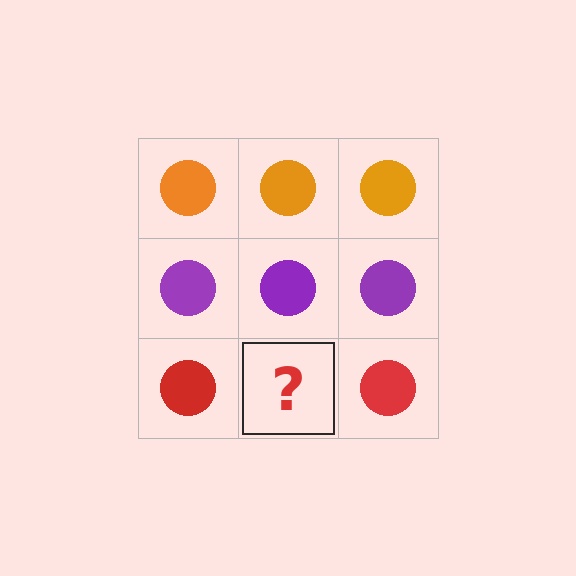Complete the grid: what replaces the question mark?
The question mark should be replaced with a red circle.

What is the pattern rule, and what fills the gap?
The rule is that each row has a consistent color. The gap should be filled with a red circle.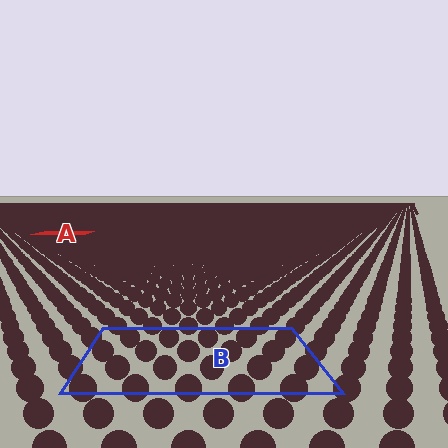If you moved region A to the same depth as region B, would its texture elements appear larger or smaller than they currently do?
They would appear larger. At a closer depth, the same texture elements are projected at a bigger on-screen size.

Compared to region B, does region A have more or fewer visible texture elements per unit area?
Region A has more texture elements per unit area — they are packed more densely because it is farther away.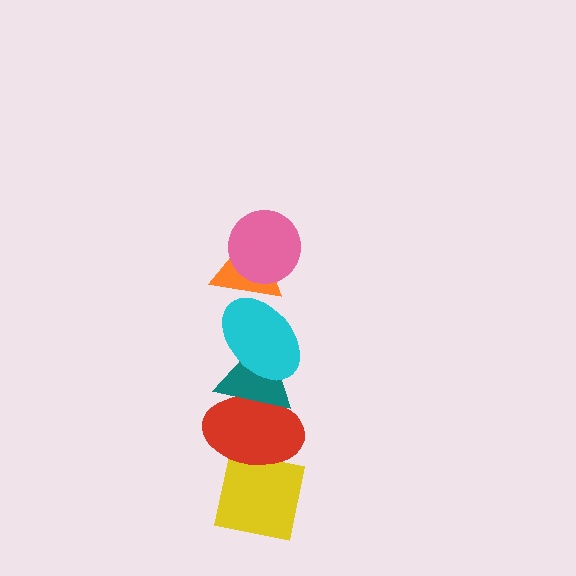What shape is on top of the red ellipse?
The teal triangle is on top of the red ellipse.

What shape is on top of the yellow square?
The red ellipse is on top of the yellow square.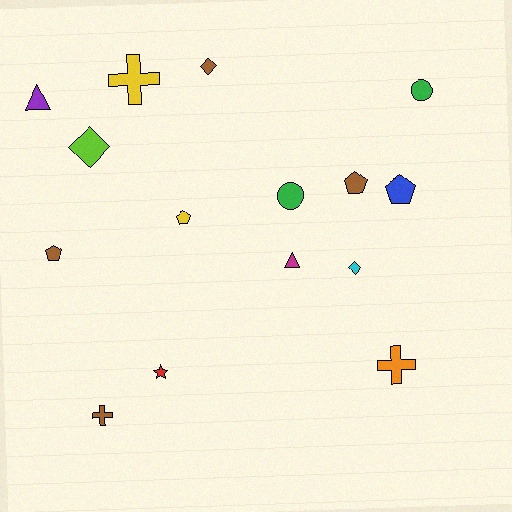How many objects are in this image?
There are 15 objects.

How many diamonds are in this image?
There are 3 diamonds.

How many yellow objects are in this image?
There are 2 yellow objects.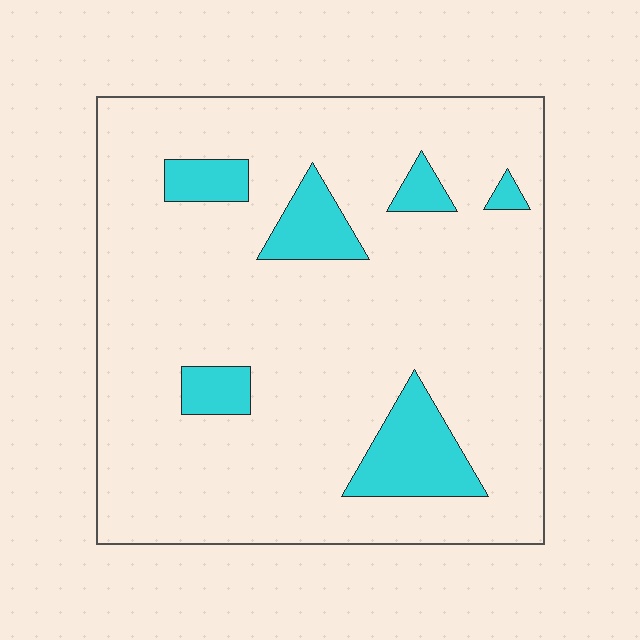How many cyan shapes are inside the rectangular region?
6.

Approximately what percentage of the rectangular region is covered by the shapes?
Approximately 15%.